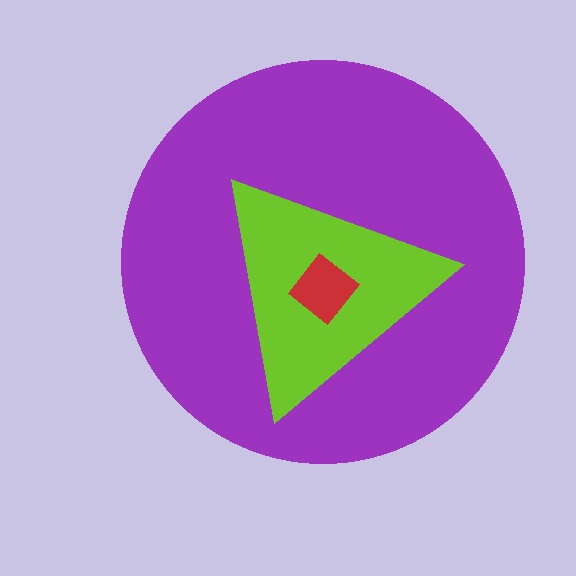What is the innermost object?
The red diamond.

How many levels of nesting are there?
3.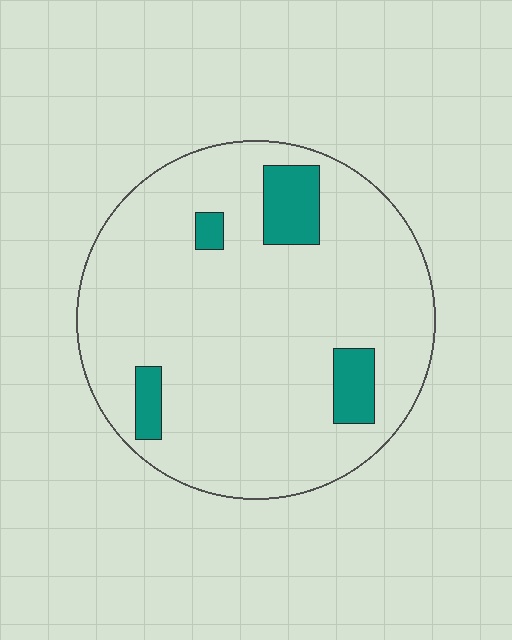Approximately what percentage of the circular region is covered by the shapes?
Approximately 10%.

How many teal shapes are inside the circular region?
4.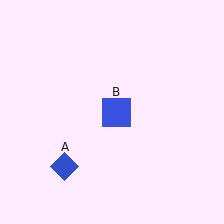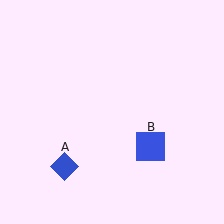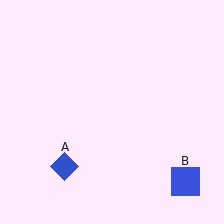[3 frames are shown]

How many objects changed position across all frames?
1 object changed position: blue square (object B).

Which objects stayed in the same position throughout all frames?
Blue diamond (object A) remained stationary.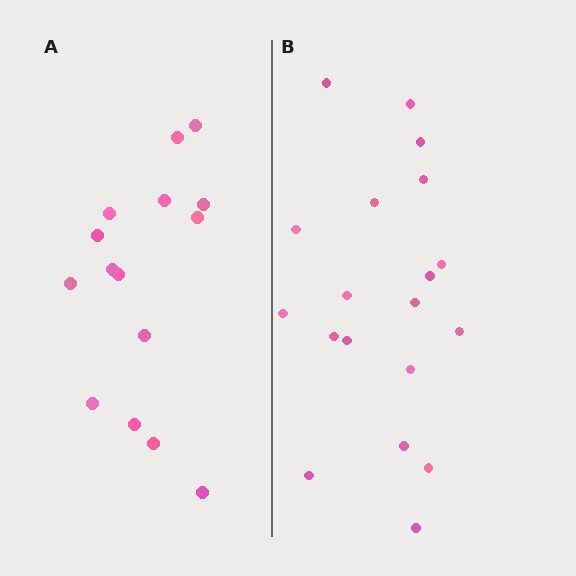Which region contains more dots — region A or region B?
Region B (the right region) has more dots.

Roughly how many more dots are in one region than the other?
Region B has about 4 more dots than region A.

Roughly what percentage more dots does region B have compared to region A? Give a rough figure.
About 25% more.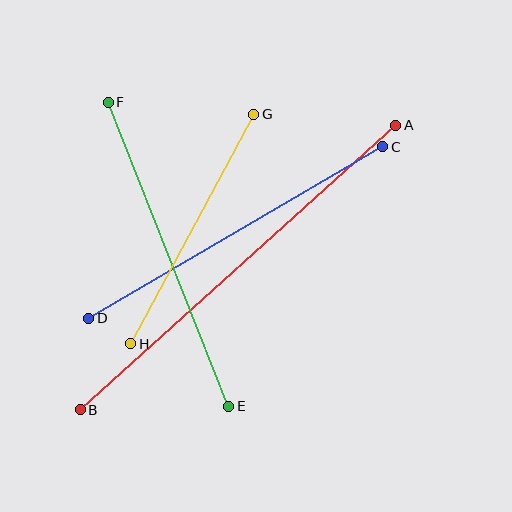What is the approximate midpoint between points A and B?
The midpoint is at approximately (238, 267) pixels.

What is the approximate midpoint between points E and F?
The midpoint is at approximately (169, 254) pixels.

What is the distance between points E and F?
The distance is approximately 327 pixels.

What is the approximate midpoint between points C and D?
The midpoint is at approximately (236, 233) pixels.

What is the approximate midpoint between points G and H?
The midpoint is at approximately (192, 229) pixels.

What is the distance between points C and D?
The distance is approximately 340 pixels.